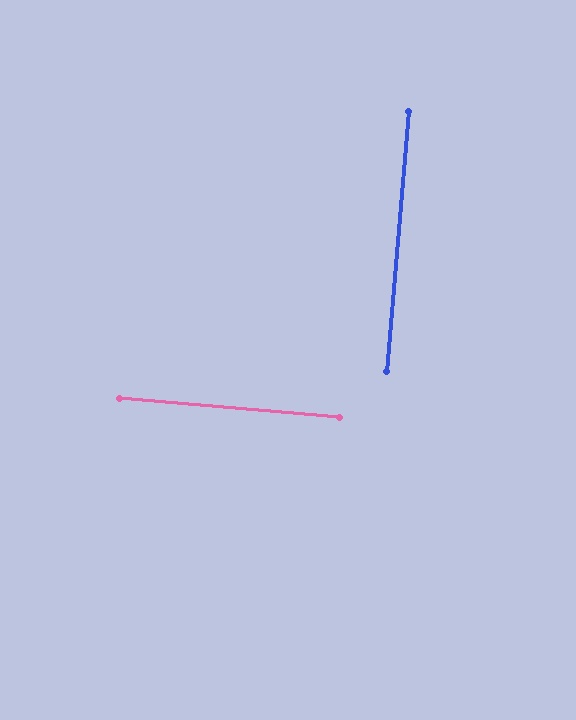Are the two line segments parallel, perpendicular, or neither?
Perpendicular — they meet at approximately 90°.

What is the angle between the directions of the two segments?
Approximately 90 degrees.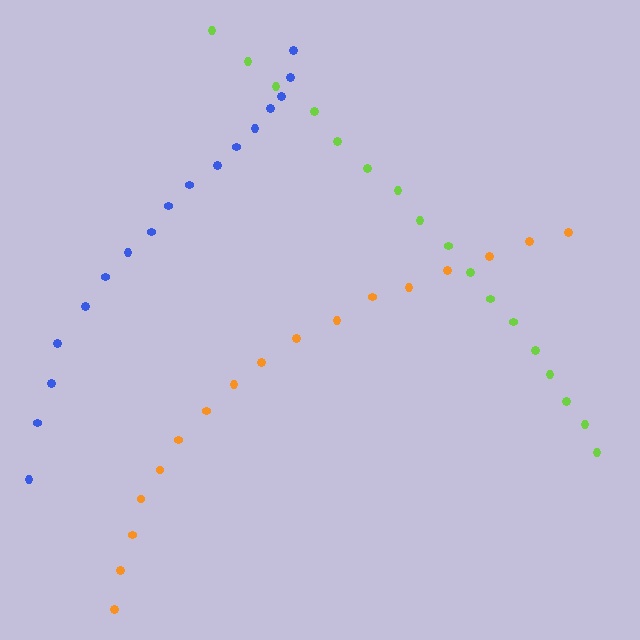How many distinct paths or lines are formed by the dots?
There are 3 distinct paths.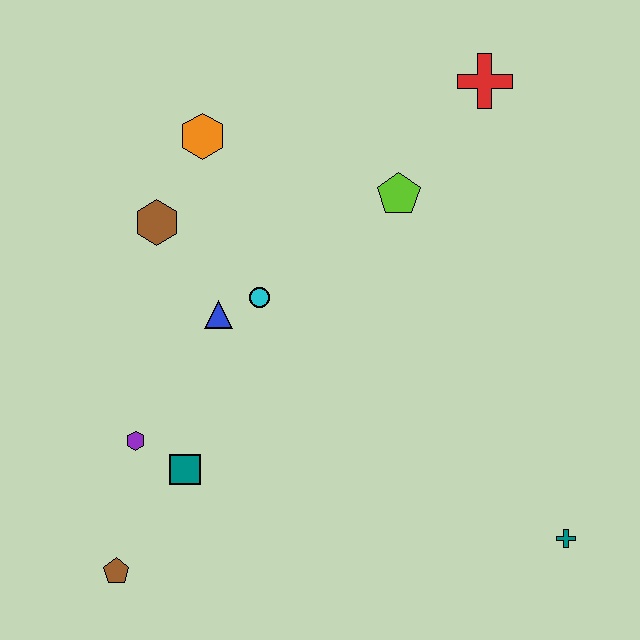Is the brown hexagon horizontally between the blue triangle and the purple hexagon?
Yes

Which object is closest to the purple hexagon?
The teal square is closest to the purple hexagon.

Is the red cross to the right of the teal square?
Yes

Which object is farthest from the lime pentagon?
The brown pentagon is farthest from the lime pentagon.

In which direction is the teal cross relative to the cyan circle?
The teal cross is to the right of the cyan circle.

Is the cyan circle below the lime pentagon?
Yes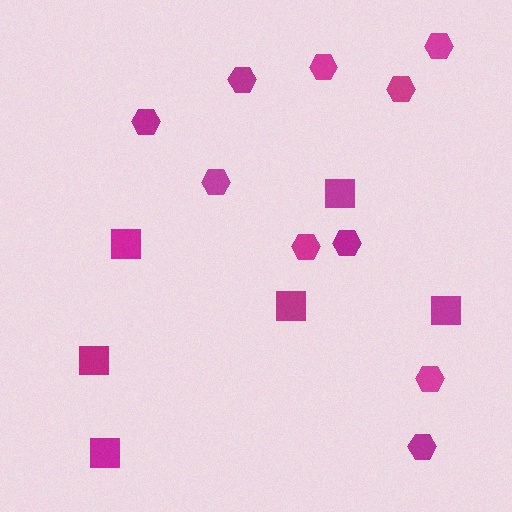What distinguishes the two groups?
There are 2 groups: one group of squares (6) and one group of hexagons (10).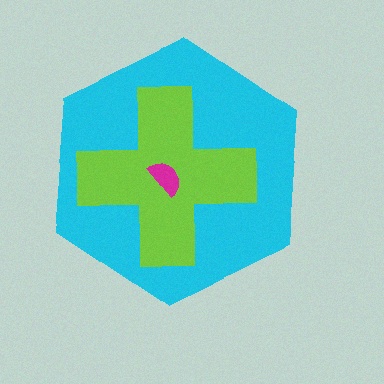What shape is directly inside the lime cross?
The magenta semicircle.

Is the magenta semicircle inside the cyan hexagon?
Yes.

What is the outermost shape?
The cyan hexagon.